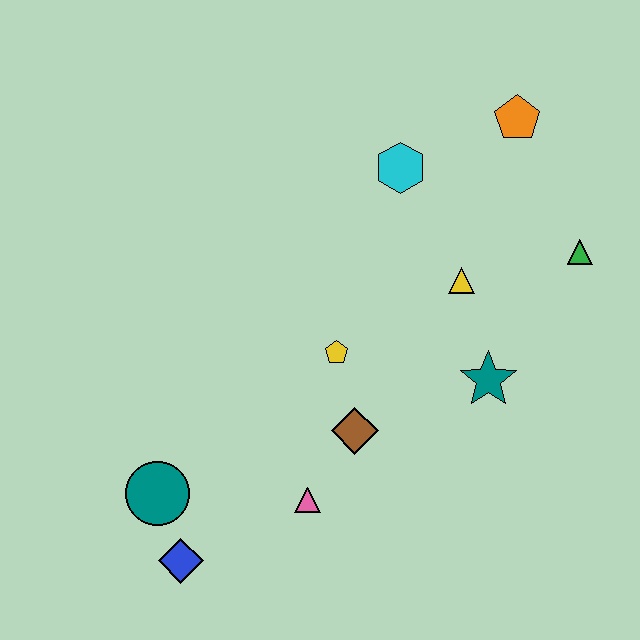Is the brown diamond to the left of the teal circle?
No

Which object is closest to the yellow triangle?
The teal star is closest to the yellow triangle.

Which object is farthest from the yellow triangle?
The blue diamond is farthest from the yellow triangle.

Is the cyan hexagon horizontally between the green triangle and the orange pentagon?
No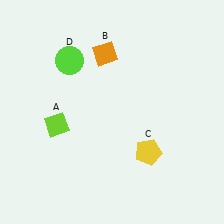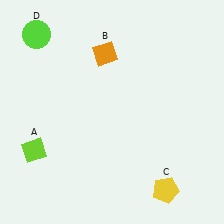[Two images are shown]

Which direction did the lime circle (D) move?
The lime circle (D) moved left.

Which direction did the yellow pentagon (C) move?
The yellow pentagon (C) moved down.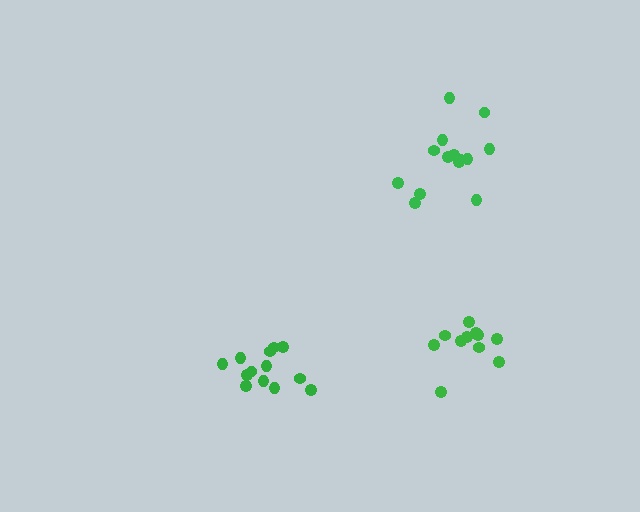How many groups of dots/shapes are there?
There are 3 groups.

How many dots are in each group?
Group 1: 14 dots, Group 2: 11 dots, Group 3: 13 dots (38 total).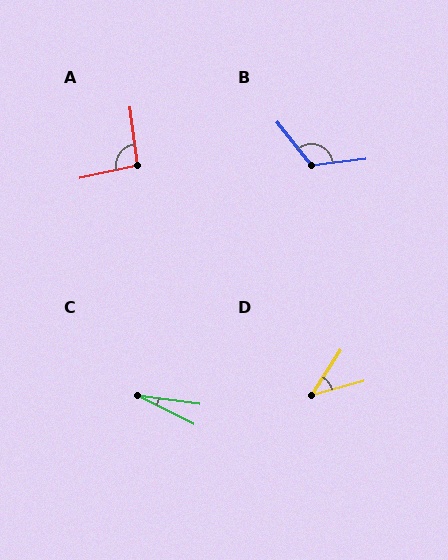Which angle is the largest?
B, at approximately 121 degrees.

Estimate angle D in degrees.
Approximately 42 degrees.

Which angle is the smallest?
C, at approximately 19 degrees.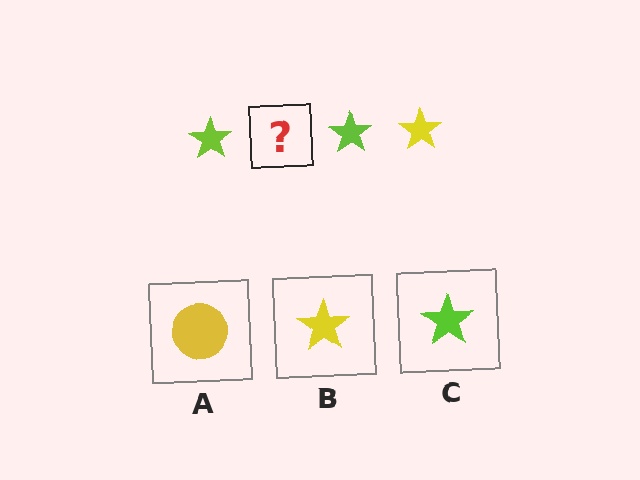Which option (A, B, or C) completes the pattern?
B.